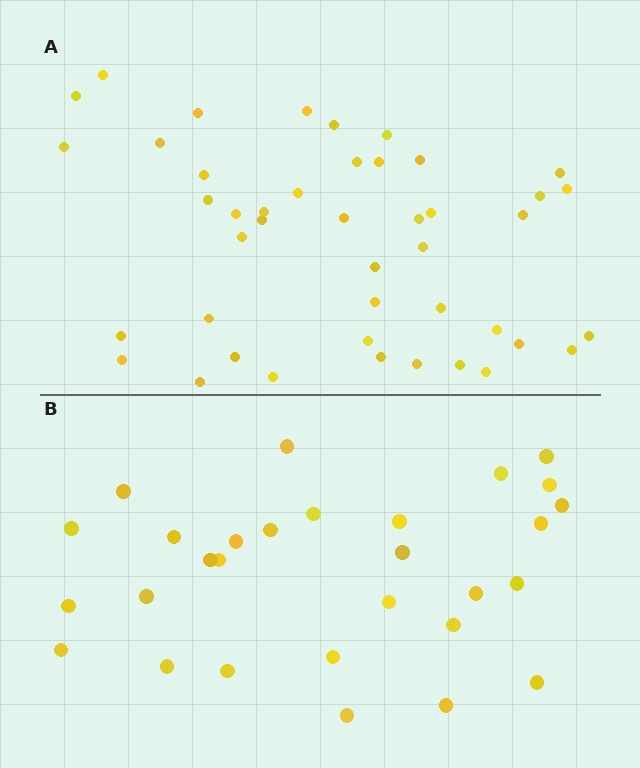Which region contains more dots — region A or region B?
Region A (the top region) has more dots.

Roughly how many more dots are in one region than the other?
Region A has approximately 15 more dots than region B.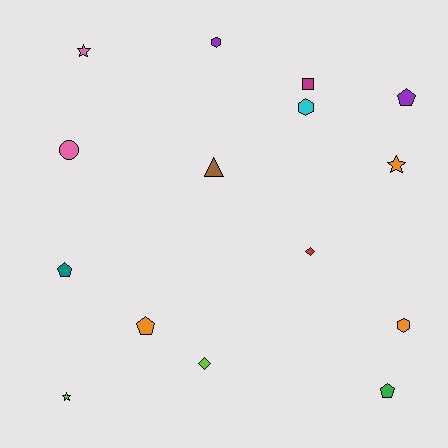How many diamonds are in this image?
There are 2 diamonds.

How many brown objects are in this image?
There is 1 brown object.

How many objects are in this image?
There are 15 objects.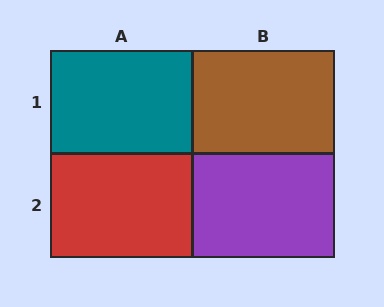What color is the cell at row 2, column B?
Purple.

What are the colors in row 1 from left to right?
Teal, brown.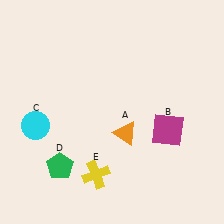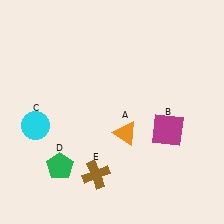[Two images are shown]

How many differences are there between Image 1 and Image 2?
There is 1 difference between the two images.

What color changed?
The cross (E) changed from yellow in Image 1 to brown in Image 2.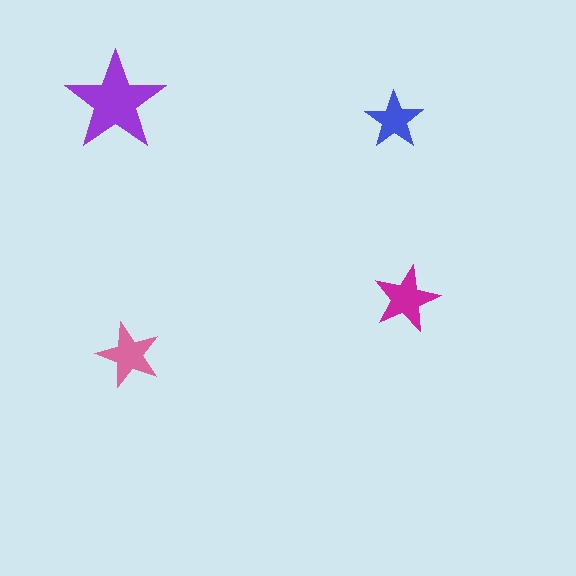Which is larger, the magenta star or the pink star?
The magenta one.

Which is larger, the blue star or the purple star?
The purple one.